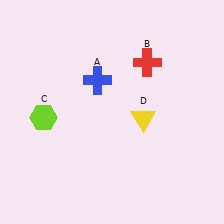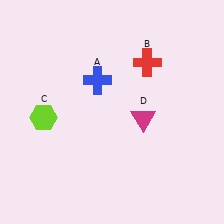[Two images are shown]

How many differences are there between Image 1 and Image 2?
There is 1 difference between the two images.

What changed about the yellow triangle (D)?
In Image 1, D is yellow. In Image 2, it changed to magenta.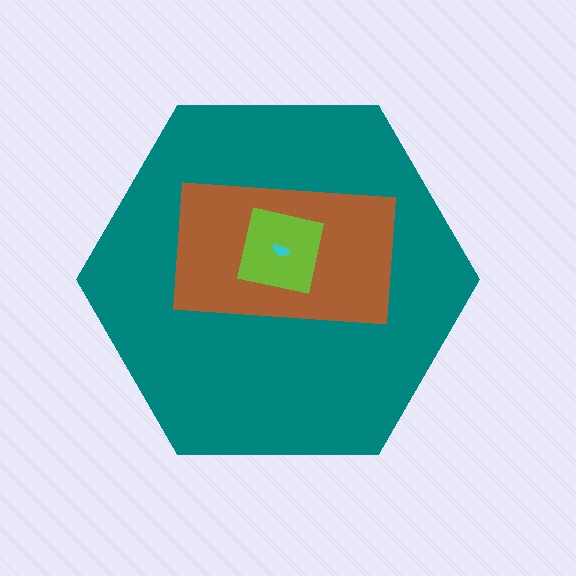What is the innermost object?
The cyan semicircle.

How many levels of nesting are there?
4.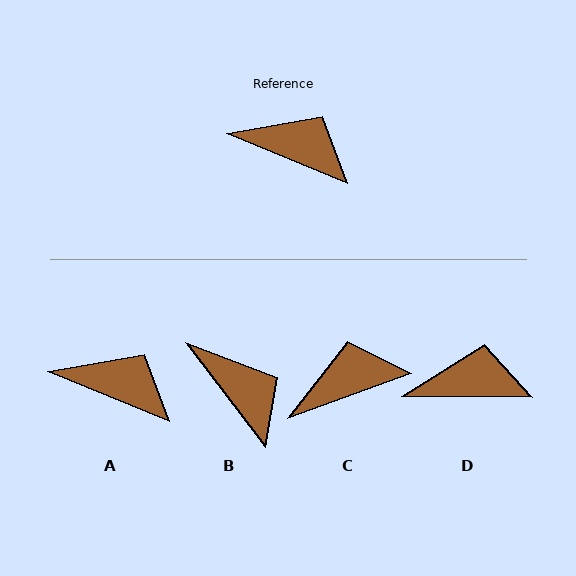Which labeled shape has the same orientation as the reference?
A.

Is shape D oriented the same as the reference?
No, it is off by about 22 degrees.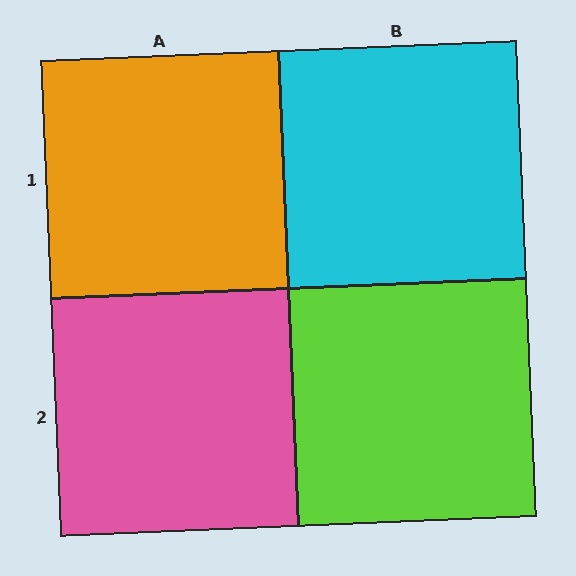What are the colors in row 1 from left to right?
Orange, cyan.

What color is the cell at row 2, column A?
Pink.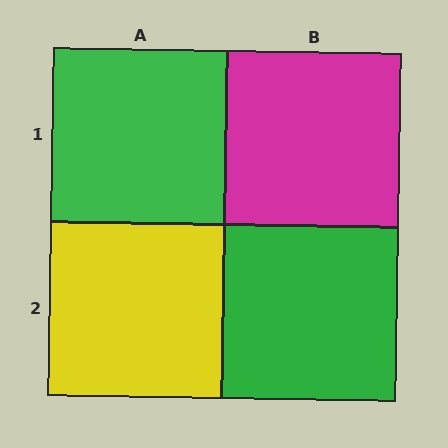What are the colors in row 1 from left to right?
Green, magenta.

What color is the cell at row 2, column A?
Yellow.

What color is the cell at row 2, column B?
Green.